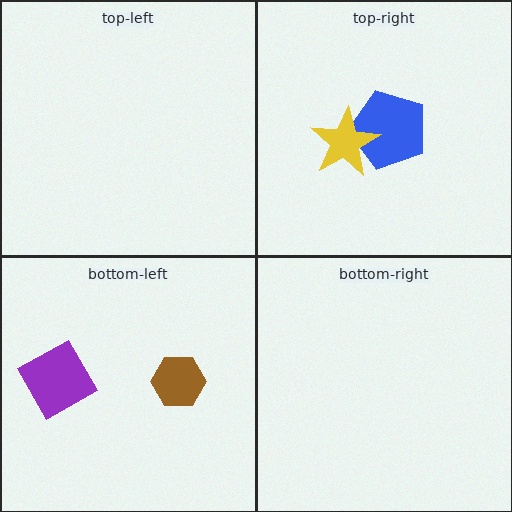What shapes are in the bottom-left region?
The brown hexagon, the purple square.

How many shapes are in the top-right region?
2.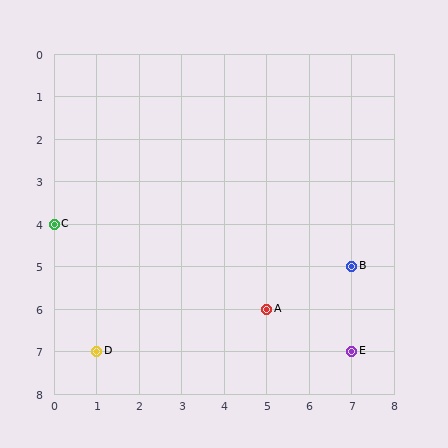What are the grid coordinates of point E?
Point E is at grid coordinates (7, 7).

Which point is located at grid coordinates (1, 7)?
Point D is at (1, 7).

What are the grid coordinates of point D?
Point D is at grid coordinates (1, 7).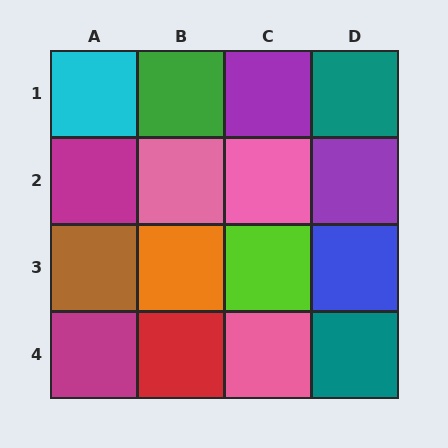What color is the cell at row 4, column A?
Magenta.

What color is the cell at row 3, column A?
Brown.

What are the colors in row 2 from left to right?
Magenta, pink, pink, purple.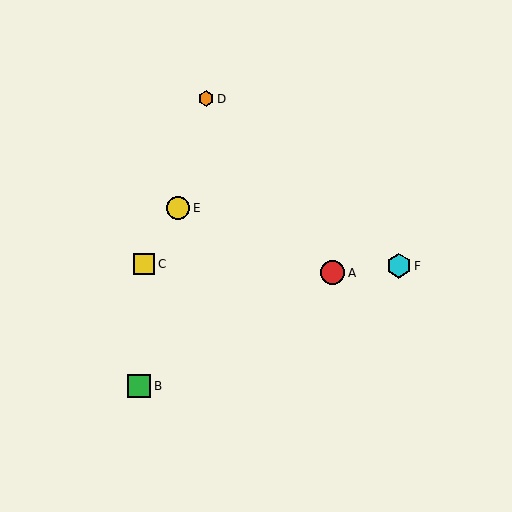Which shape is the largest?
The cyan hexagon (labeled F) is the largest.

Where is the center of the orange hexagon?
The center of the orange hexagon is at (206, 99).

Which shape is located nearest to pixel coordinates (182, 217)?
The yellow circle (labeled E) at (178, 208) is nearest to that location.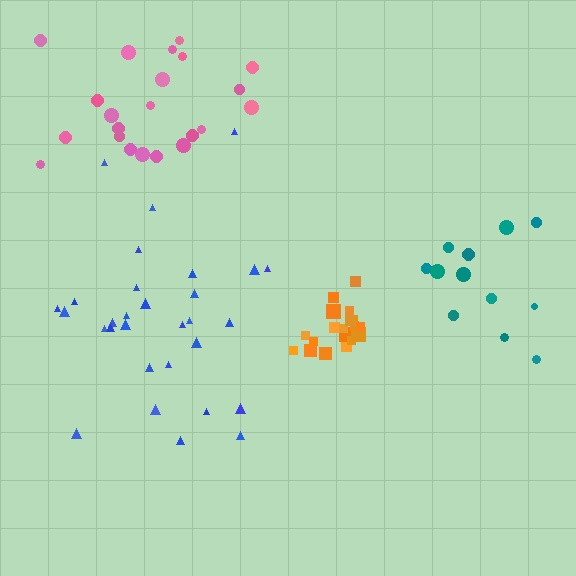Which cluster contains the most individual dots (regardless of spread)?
Blue (30).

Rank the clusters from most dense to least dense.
orange, blue, pink, teal.